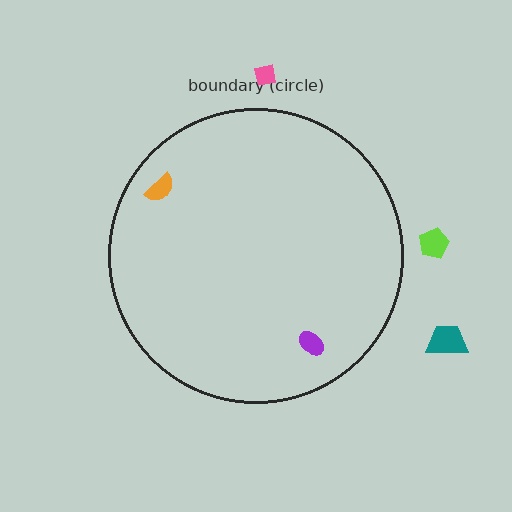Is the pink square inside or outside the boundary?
Outside.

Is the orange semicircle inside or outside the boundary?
Inside.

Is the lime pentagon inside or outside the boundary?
Outside.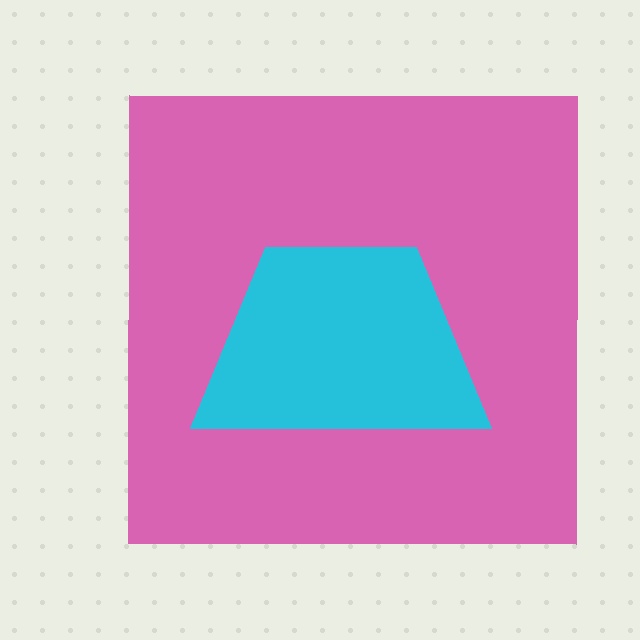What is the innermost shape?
The cyan trapezoid.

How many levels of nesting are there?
2.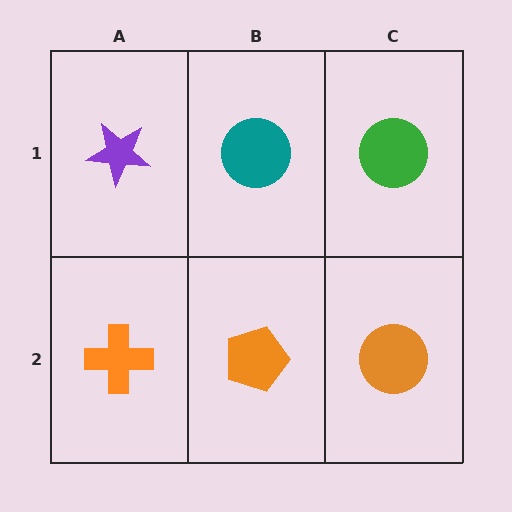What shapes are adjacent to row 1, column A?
An orange cross (row 2, column A), a teal circle (row 1, column B).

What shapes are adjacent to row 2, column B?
A teal circle (row 1, column B), an orange cross (row 2, column A), an orange circle (row 2, column C).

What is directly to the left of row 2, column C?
An orange pentagon.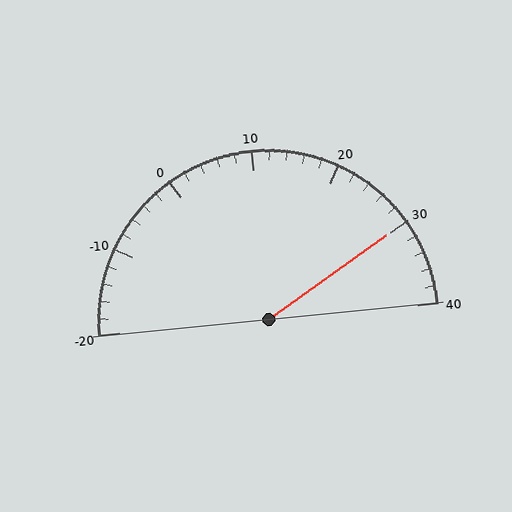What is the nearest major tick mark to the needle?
The nearest major tick mark is 30.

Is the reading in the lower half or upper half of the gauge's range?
The reading is in the upper half of the range (-20 to 40).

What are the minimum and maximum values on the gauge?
The gauge ranges from -20 to 40.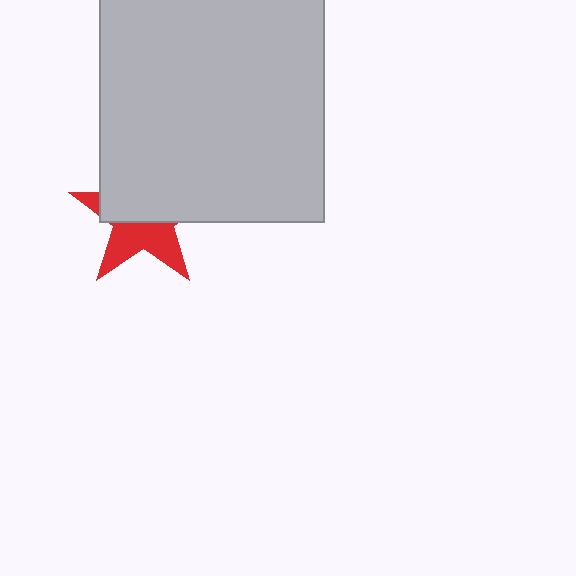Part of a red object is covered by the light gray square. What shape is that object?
It is a star.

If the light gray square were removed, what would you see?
You would see the complete red star.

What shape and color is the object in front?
The object in front is a light gray square.